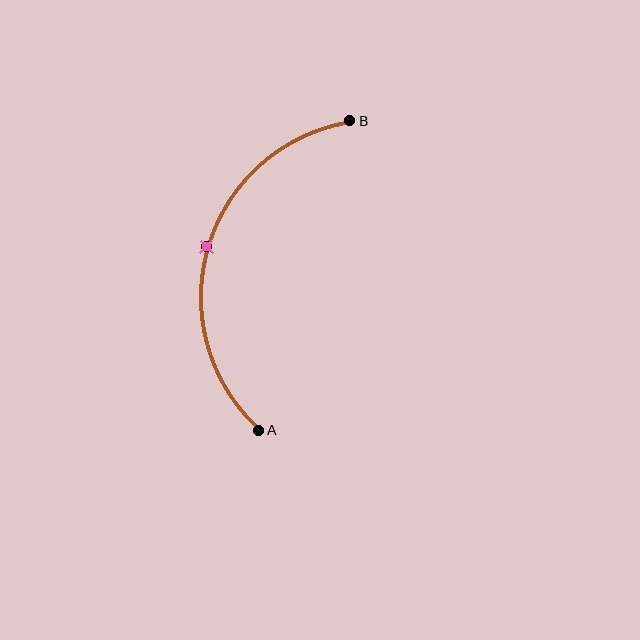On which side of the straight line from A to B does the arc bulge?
The arc bulges to the left of the straight line connecting A and B.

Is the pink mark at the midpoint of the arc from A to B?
Yes. The pink mark lies on the arc at equal arc-length from both A and B — it is the arc midpoint.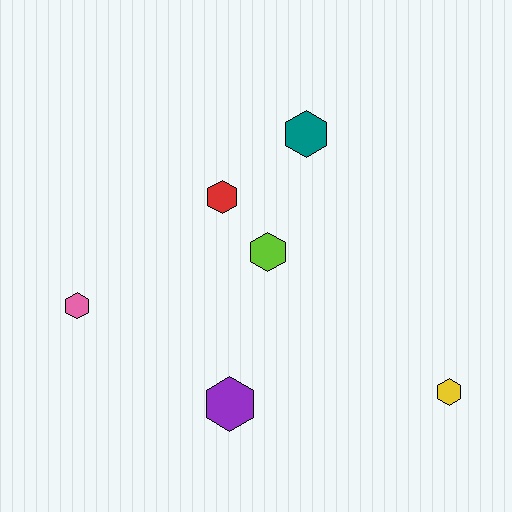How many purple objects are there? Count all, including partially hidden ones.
There is 1 purple object.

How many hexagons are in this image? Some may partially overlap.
There are 6 hexagons.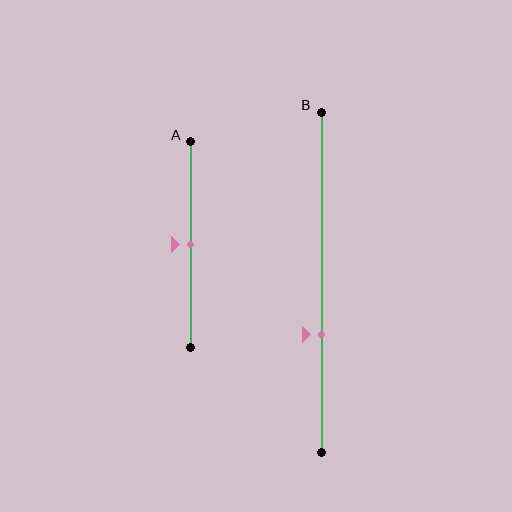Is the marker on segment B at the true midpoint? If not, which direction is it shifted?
No, the marker on segment B is shifted downward by about 15% of the segment length.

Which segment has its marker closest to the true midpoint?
Segment A has its marker closest to the true midpoint.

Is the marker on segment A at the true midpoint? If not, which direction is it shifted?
Yes, the marker on segment A is at the true midpoint.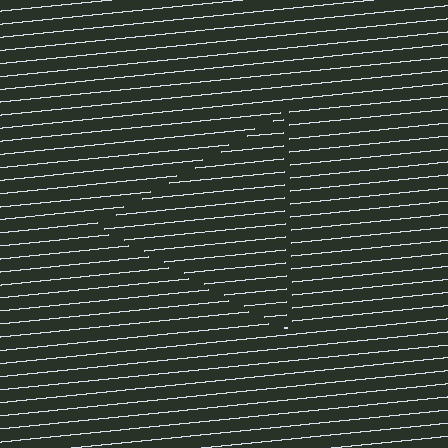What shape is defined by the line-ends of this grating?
An illusory triangle. The interior of the shape contains the same grating, shifted by half a period — the contour is defined by the phase discontinuity where line-ends from the inner and outer gratings abut.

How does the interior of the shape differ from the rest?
The interior of the shape contains the same grating, shifted by half a period — the contour is defined by the phase discontinuity where line-ends from the inner and outer gratings abut.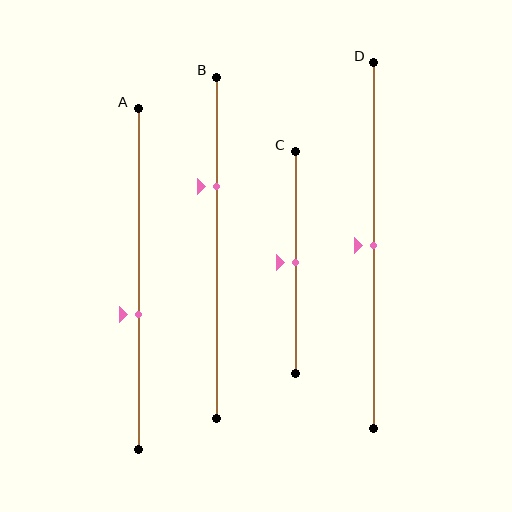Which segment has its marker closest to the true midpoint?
Segment C has its marker closest to the true midpoint.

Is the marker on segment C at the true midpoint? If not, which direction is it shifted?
Yes, the marker on segment C is at the true midpoint.